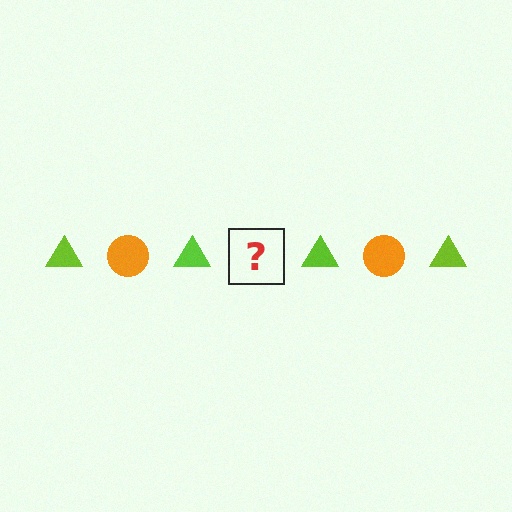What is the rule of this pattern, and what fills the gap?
The rule is that the pattern alternates between lime triangle and orange circle. The gap should be filled with an orange circle.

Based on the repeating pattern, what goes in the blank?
The blank should be an orange circle.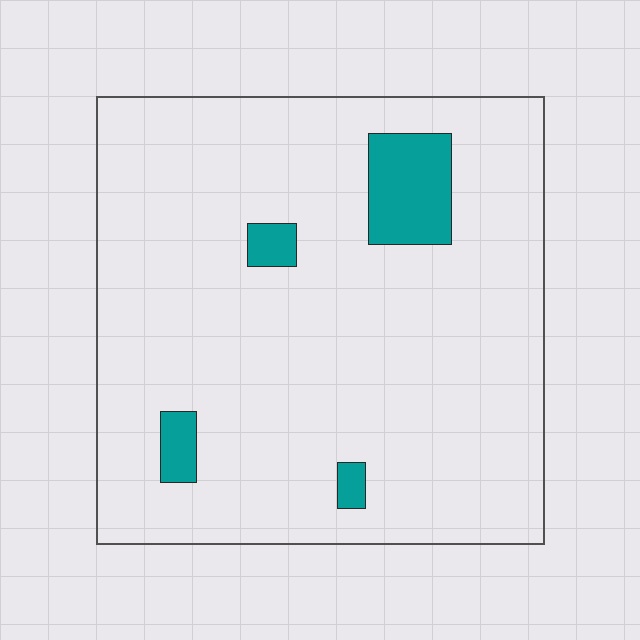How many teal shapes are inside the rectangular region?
4.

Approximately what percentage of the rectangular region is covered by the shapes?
Approximately 10%.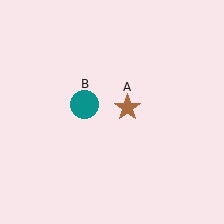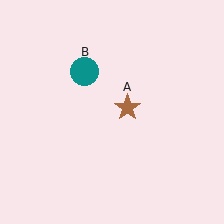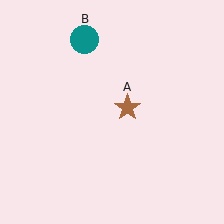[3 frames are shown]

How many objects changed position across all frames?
1 object changed position: teal circle (object B).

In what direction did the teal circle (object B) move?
The teal circle (object B) moved up.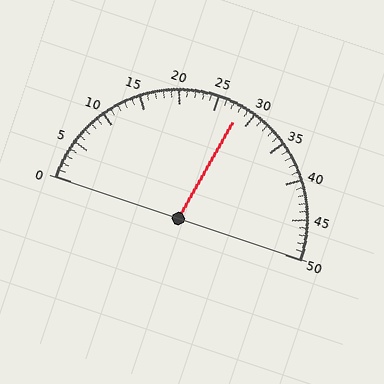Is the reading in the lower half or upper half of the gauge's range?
The reading is in the upper half of the range (0 to 50).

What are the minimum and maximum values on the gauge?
The gauge ranges from 0 to 50.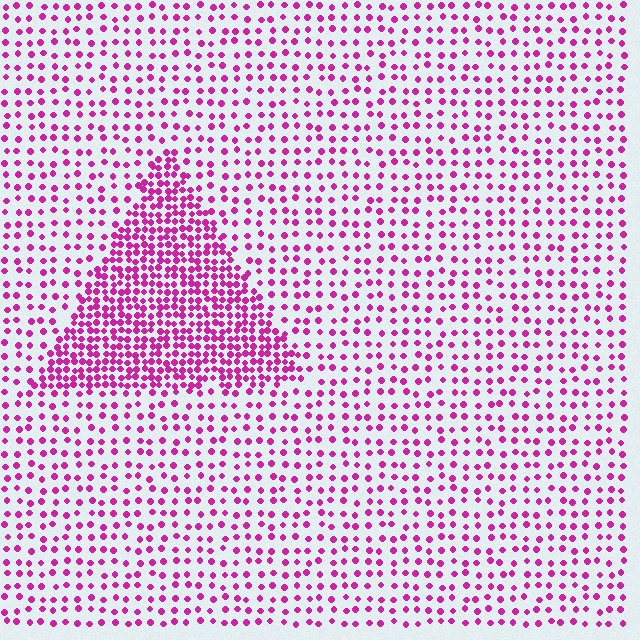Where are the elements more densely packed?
The elements are more densely packed inside the triangle boundary.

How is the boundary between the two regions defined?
The boundary is defined by a change in element density (approximately 2.4x ratio). All elements are the same color, size, and shape.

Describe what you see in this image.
The image contains small magenta elements arranged at two different densities. A triangle-shaped region is visible where the elements are more densely packed than the surrounding area.